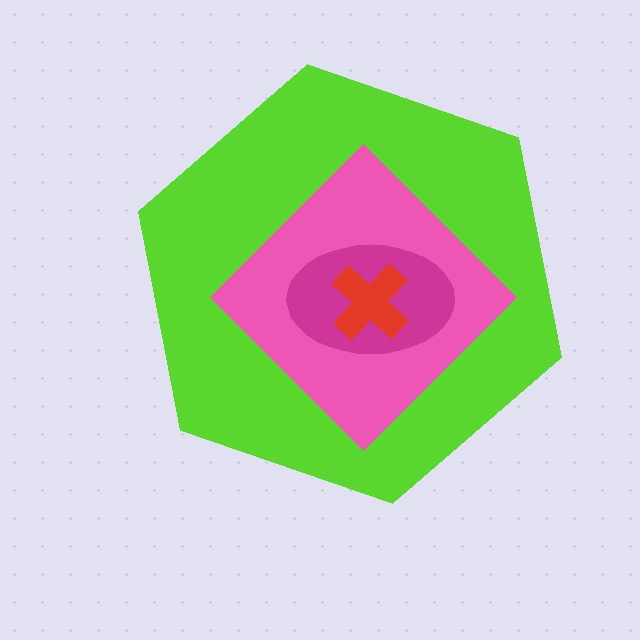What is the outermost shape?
The lime hexagon.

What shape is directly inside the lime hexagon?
The pink diamond.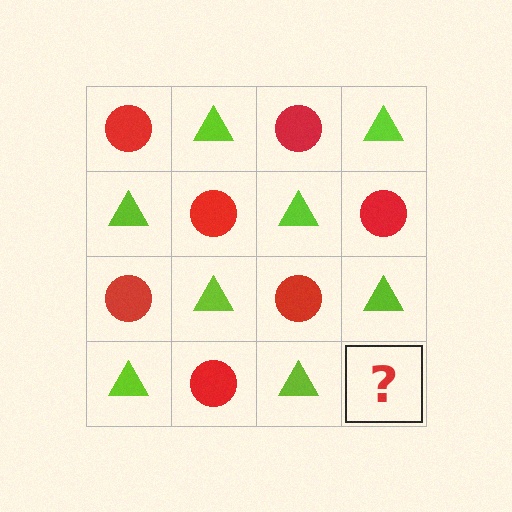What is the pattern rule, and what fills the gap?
The rule is that it alternates red circle and lime triangle in a checkerboard pattern. The gap should be filled with a red circle.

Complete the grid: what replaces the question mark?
The question mark should be replaced with a red circle.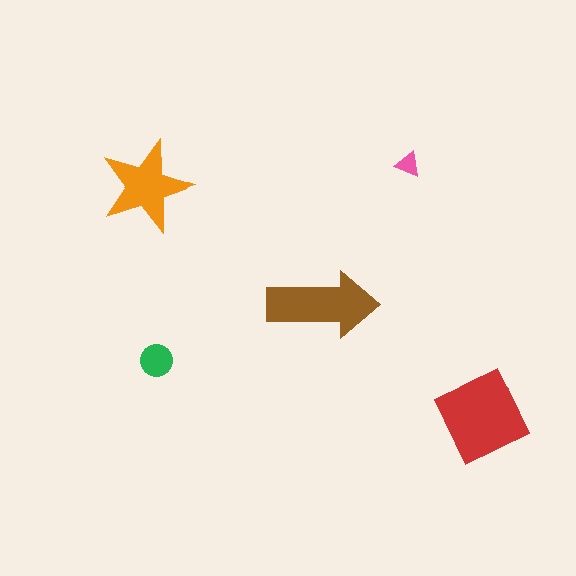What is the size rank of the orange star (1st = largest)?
3rd.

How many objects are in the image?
There are 5 objects in the image.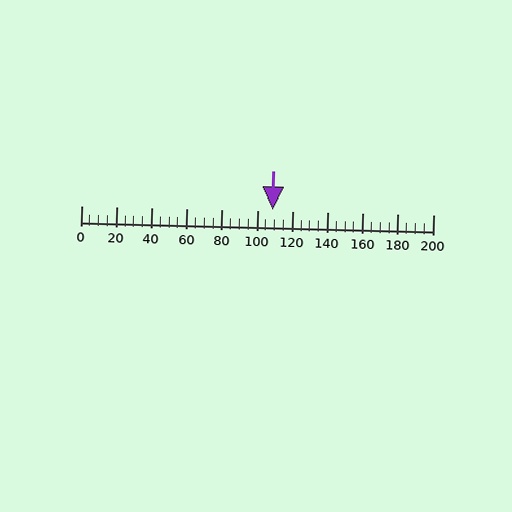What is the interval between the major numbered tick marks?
The major tick marks are spaced 20 units apart.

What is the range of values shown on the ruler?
The ruler shows values from 0 to 200.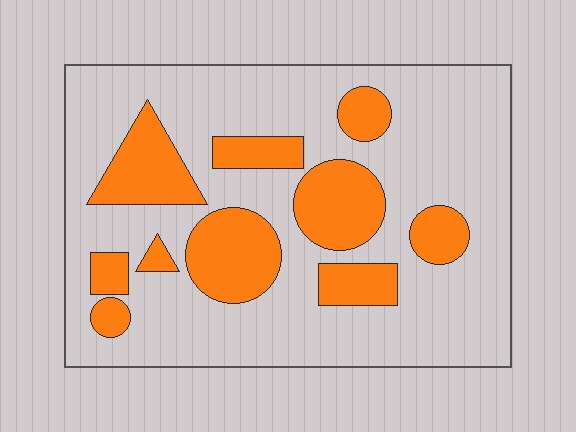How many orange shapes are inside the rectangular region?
10.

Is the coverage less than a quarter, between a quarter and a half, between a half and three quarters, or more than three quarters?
Between a quarter and a half.